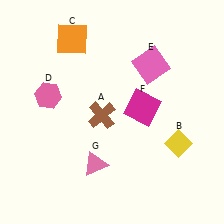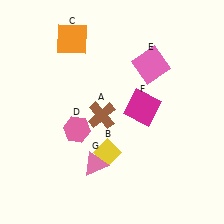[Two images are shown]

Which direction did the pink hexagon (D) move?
The pink hexagon (D) moved down.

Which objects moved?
The objects that moved are: the yellow diamond (B), the pink hexagon (D).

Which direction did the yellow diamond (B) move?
The yellow diamond (B) moved left.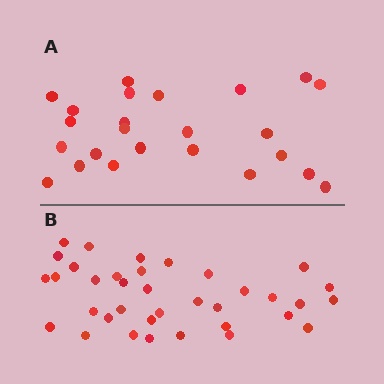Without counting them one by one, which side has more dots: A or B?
Region B (the bottom region) has more dots.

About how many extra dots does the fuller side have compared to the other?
Region B has roughly 12 or so more dots than region A.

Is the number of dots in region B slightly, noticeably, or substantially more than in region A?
Region B has substantially more. The ratio is roughly 1.5 to 1.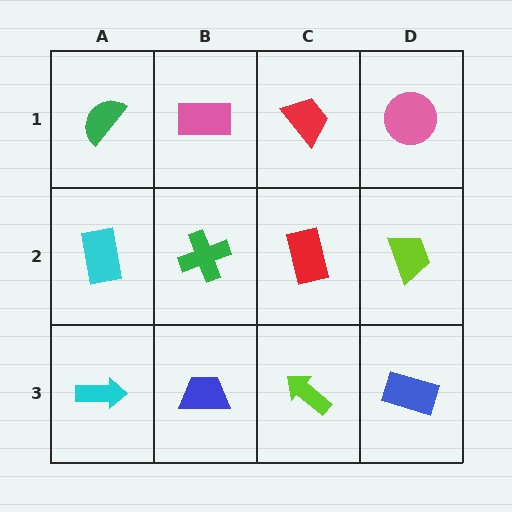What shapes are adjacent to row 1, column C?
A red rectangle (row 2, column C), a pink rectangle (row 1, column B), a pink circle (row 1, column D).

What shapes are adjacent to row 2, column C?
A red trapezoid (row 1, column C), a lime arrow (row 3, column C), a green cross (row 2, column B), a lime trapezoid (row 2, column D).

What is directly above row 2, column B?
A pink rectangle.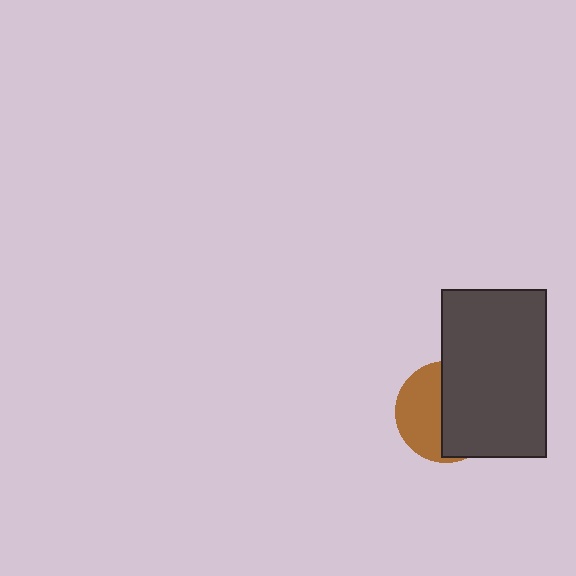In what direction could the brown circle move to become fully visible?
The brown circle could move left. That would shift it out from behind the dark gray rectangle entirely.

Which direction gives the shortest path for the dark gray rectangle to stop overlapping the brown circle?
Moving right gives the shortest separation.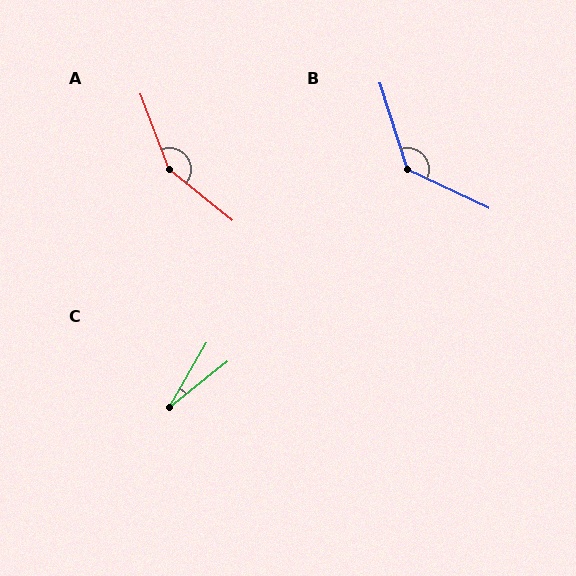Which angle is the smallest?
C, at approximately 21 degrees.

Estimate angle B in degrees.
Approximately 133 degrees.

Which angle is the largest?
A, at approximately 149 degrees.